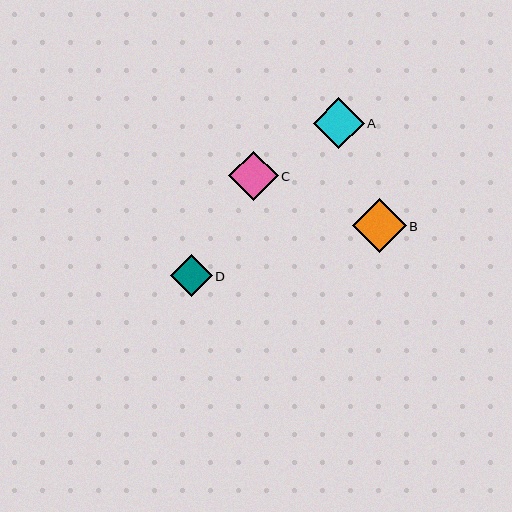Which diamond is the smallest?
Diamond D is the smallest with a size of approximately 42 pixels.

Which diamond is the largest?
Diamond B is the largest with a size of approximately 53 pixels.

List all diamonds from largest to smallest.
From largest to smallest: B, A, C, D.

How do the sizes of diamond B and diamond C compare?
Diamond B and diamond C are approximately the same size.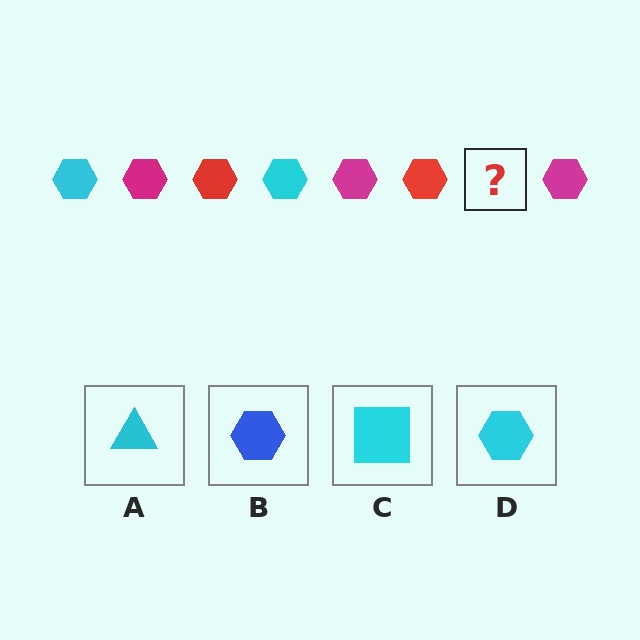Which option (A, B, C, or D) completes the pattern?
D.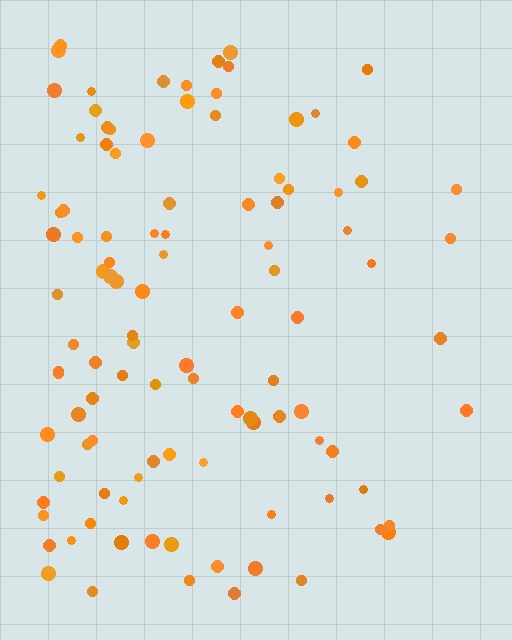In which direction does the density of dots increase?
From right to left, with the left side densest.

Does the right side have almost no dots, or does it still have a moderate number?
Still a moderate number, just noticeably fewer than the left.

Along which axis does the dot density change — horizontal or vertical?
Horizontal.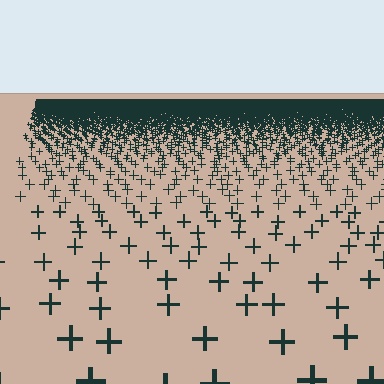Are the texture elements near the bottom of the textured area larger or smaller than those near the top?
Larger. Near the bottom, elements are closer to the viewer and appear at a bigger on-screen size.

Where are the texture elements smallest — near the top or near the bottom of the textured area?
Near the top.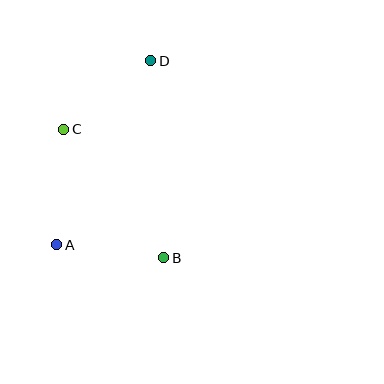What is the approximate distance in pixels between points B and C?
The distance between B and C is approximately 163 pixels.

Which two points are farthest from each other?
Points A and D are farthest from each other.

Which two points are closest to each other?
Points A and B are closest to each other.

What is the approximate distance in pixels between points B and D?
The distance between B and D is approximately 198 pixels.